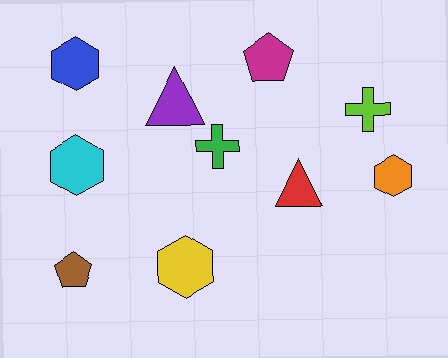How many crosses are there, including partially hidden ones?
There are 2 crosses.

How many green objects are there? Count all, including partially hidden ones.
There is 1 green object.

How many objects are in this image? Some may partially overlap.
There are 10 objects.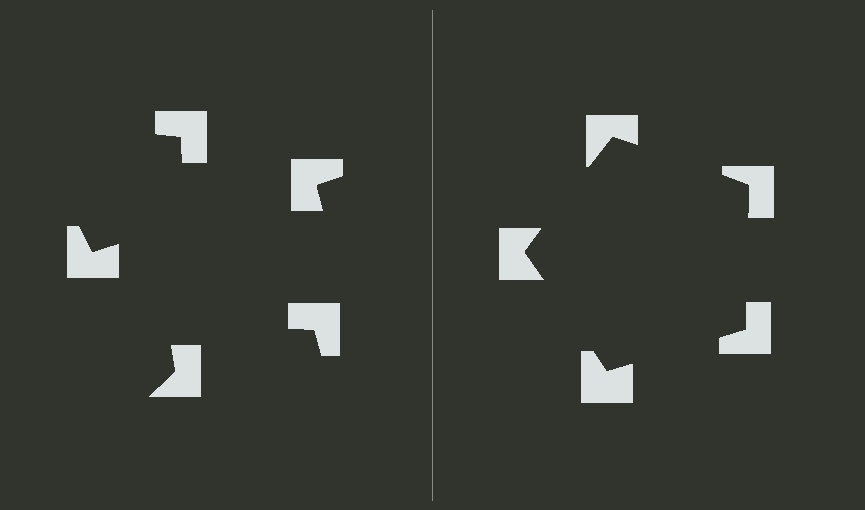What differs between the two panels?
The notched squares are positioned identically on both sides; only the wedge orientations differ. On the right they align to a pentagon; on the left they are misaligned.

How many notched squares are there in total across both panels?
10 — 5 on each side.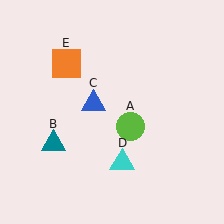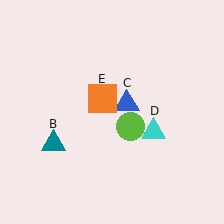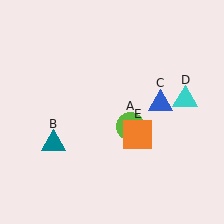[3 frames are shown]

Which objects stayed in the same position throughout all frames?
Lime circle (object A) and teal triangle (object B) remained stationary.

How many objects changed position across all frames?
3 objects changed position: blue triangle (object C), cyan triangle (object D), orange square (object E).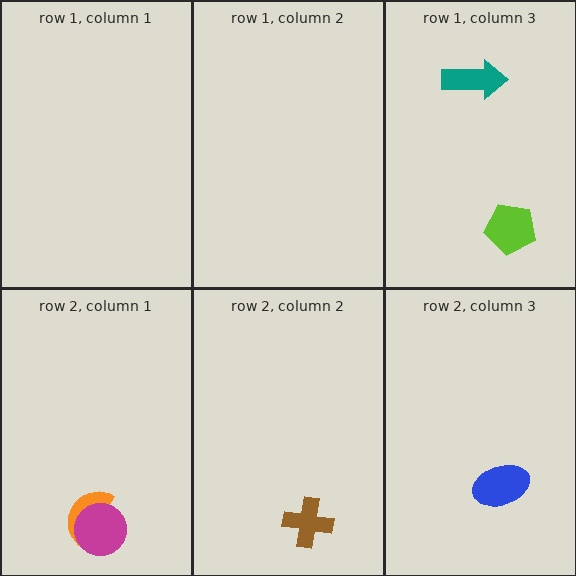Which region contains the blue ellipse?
The row 2, column 3 region.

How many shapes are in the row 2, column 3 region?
1.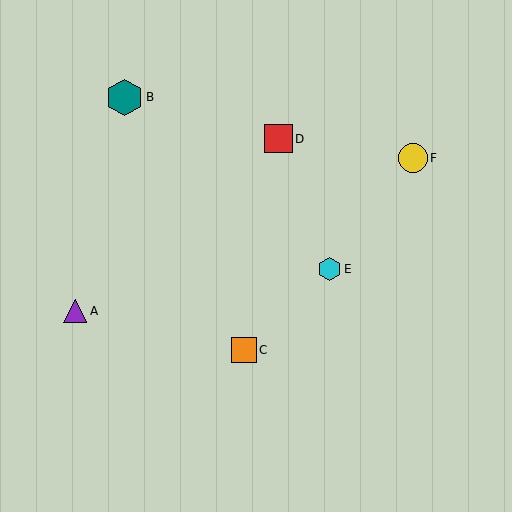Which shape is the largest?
The teal hexagon (labeled B) is the largest.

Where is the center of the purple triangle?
The center of the purple triangle is at (75, 311).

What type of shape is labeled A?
Shape A is a purple triangle.